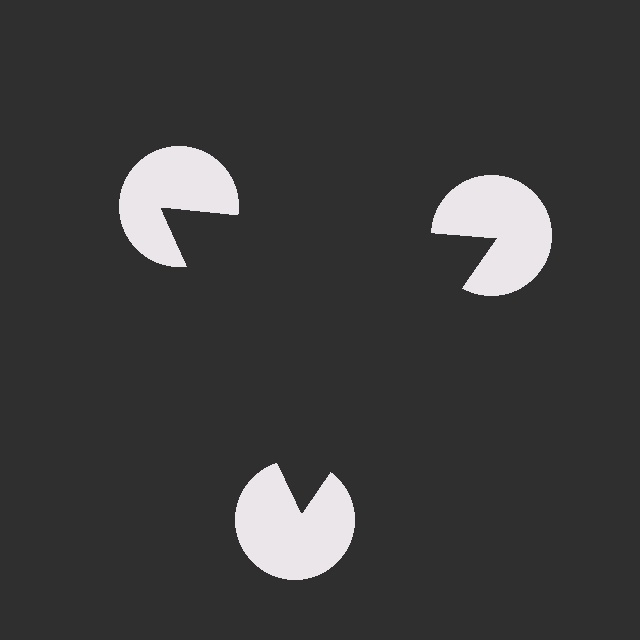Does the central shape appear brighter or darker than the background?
It typically appears slightly darker than the background, even though no actual brightness change is drawn.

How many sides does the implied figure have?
3 sides.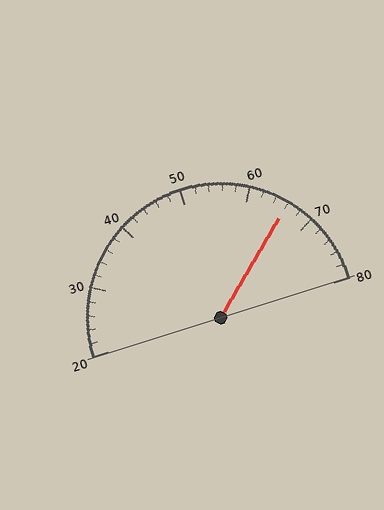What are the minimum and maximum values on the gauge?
The gauge ranges from 20 to 80.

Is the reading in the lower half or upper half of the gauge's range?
The reading is in the upper half of the range (20 to 80).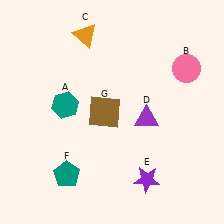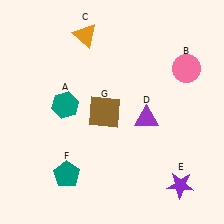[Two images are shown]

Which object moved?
The purple star (E) moved right.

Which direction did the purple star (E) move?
The purple star (E) moved right.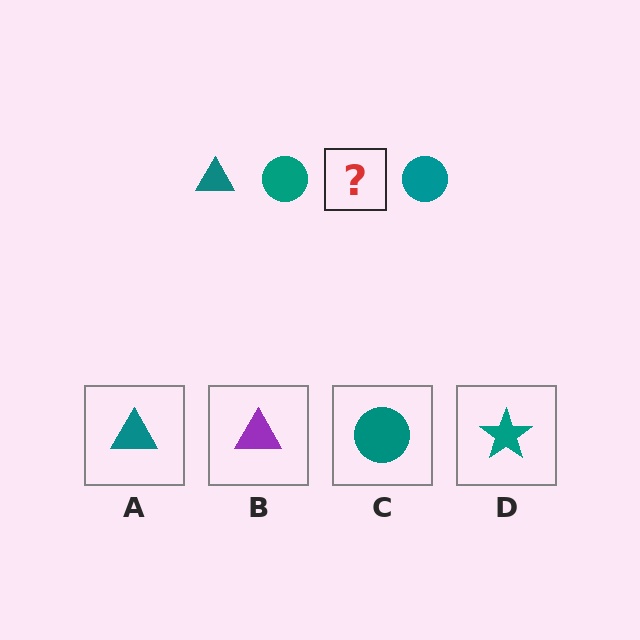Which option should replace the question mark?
Option A.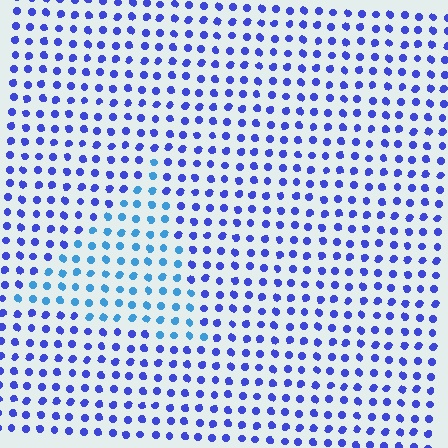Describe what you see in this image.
The image is filled with small blue elements in a uniform arrangement. A triangle-shaped region is visible where the elements are tinted to a slightly different hue, forming a subtle color boundary.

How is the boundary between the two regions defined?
The boundary is defined purely by a slight shift in hue (about 33 degrees). Spacing, size, and orientation are identical on both sides.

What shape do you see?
I see a triangle.